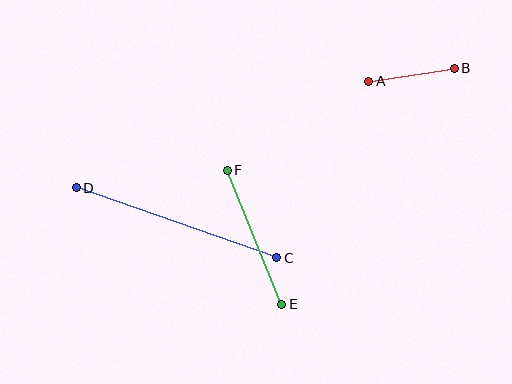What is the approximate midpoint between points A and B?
The midpoint is at approximately (411, 75) pixels.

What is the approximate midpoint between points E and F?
The midpoint is at approximately (255, 237) pixels.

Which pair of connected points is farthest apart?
Points C and D are farthest apart.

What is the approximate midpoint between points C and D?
The midpoint is at approximately (176, 223) pixels.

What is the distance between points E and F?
The distance is approximately 145 pixels.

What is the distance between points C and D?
The distance is approximately 212 pixels.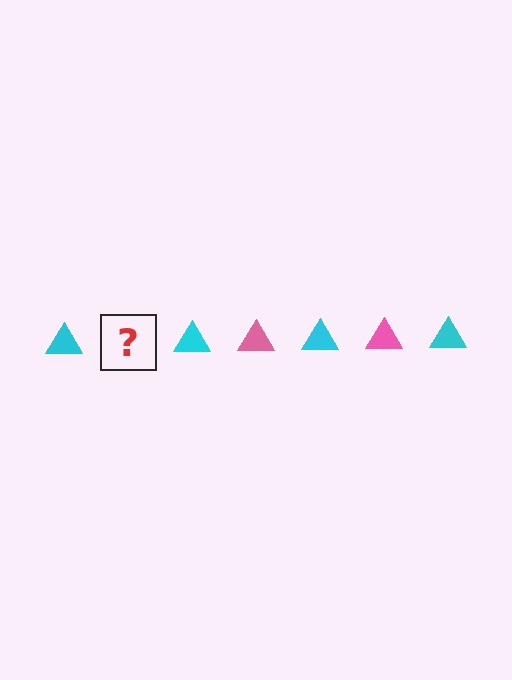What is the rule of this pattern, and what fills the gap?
The rule is that the pattern cycles through cyan, pink triangles. The gap should be filled with a pink triangle.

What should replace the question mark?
The question mark should be replaced with a pink triangle.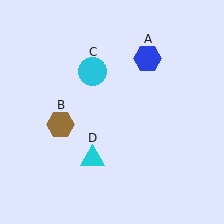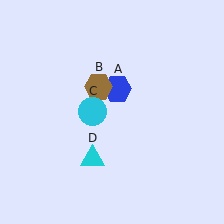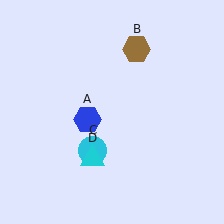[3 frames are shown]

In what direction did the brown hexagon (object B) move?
The brown hexagon (object B) moved up and to the right.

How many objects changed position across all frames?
3 objects changed position: blue hexagon (object A), brown hexagon (object B), cyan circle (object C).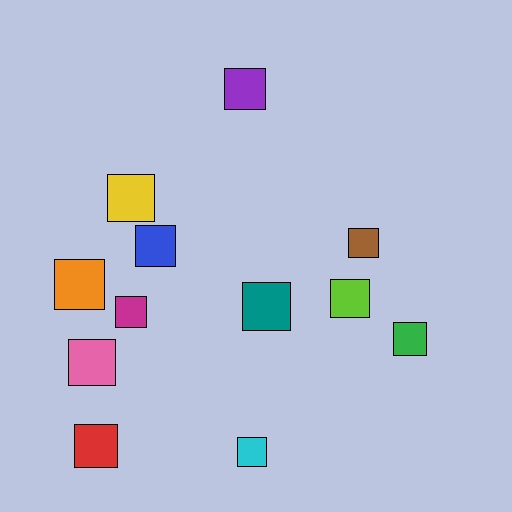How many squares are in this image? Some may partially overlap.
There are 12 squares.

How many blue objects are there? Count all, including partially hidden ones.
There is 1 blue object.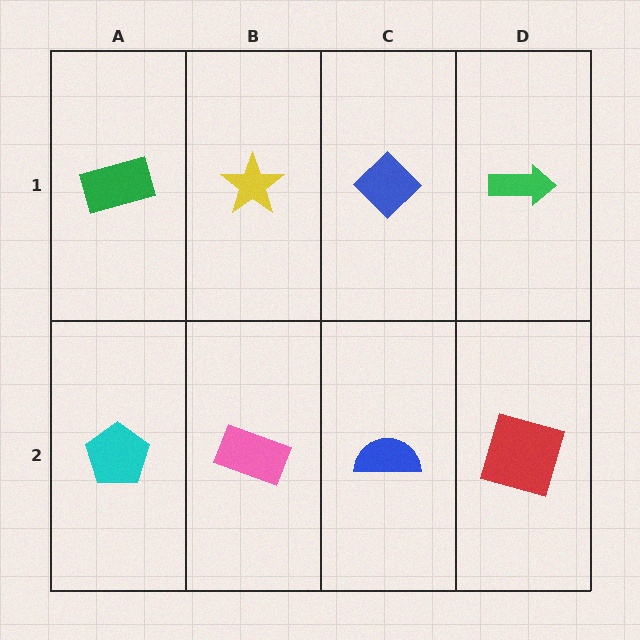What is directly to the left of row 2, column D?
A blue semicircle.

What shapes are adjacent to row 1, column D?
A red square (row 2, column D), a blue diamond (row 1, column C).